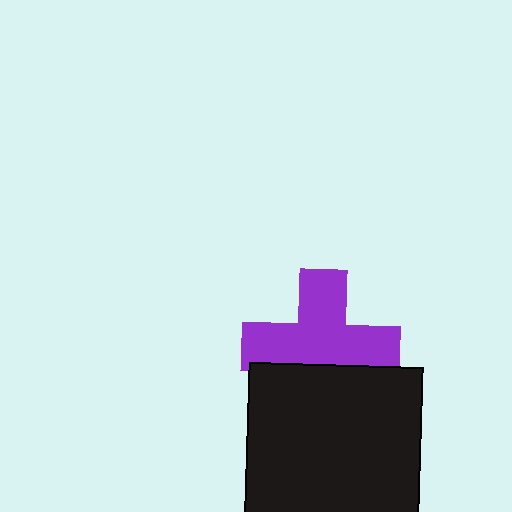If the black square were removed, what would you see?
You would see the complete purple cross.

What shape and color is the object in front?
The object in front is a black square.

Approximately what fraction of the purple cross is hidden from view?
Roughly 31% of the purple cross is hidden behind the black square.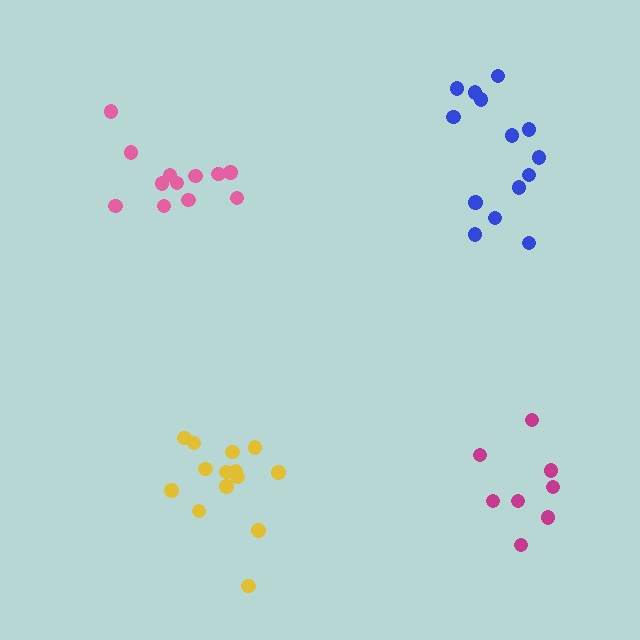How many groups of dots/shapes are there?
There are 4 groups.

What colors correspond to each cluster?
The clusters are colored: blue, magenta, yellow, pink.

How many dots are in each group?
Group 1: 14 dots, Group 2: 8 dots, Group 3: 14 dots, Group 4: 12 dots (48 total).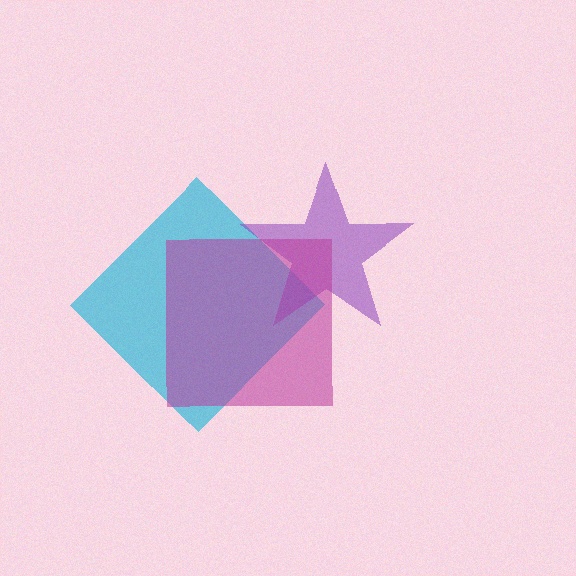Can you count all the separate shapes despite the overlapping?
Yes, there are 3 separate shapes.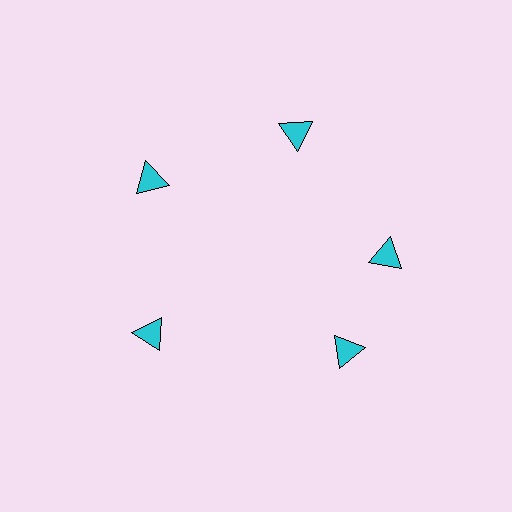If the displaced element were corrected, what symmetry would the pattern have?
It would have 5-fold rotational symmetry — the pattern would map onto itself every 72 degrees.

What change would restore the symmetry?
The symmetry would be restored by rotating it back into even spacing with its neighbors so that all 5 triangles sit at equal angles and equal distance from the center.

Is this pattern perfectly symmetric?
No. The 5 cyan triangles are arranged in a ring, but one element near the 5 o'clock position is rotated out of alignment along the ring, breaking the 5-fold rotational symmetry.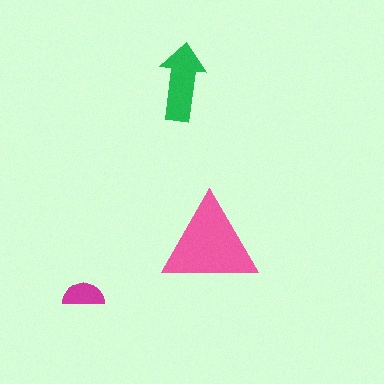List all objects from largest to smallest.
The pink triangle, the green arrow, the magenta semicircle.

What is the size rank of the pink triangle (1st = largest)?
1st.